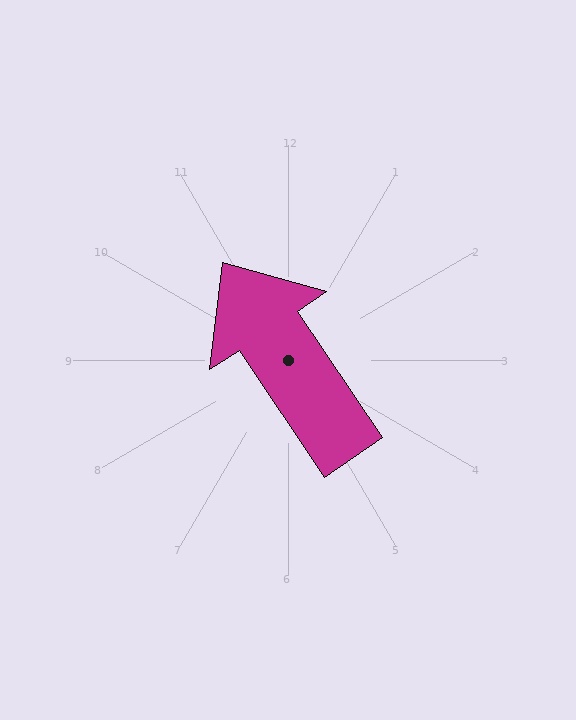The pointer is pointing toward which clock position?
Roughly 11 o'clock.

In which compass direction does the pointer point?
Northwest.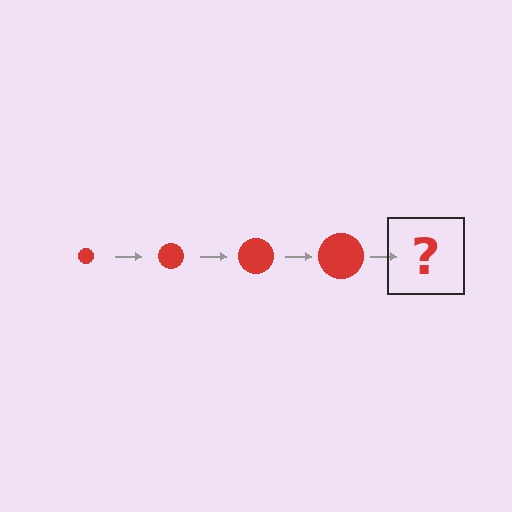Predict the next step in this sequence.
The next step is a red circle, larger than the previous one.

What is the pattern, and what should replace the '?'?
The pattern is that the circle gets progressively larger each step. The '?' should be a red circle, larger than the previous one.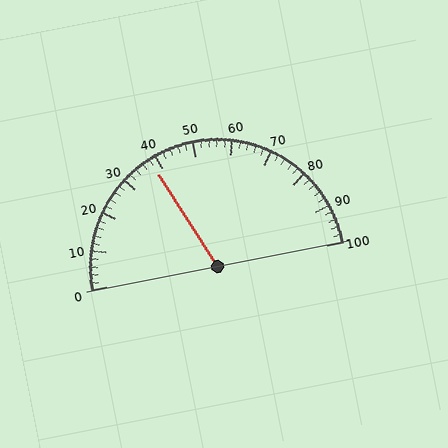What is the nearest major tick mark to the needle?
The nearest major tick mark is 40.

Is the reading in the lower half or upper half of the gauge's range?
The reading is in the lower half of the range (0 to 100).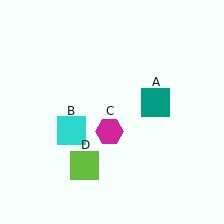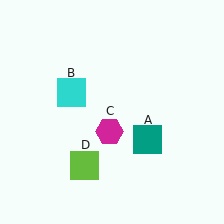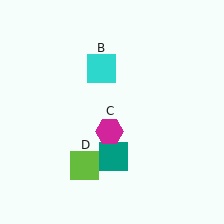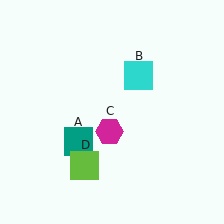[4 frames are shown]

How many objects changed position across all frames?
2 objects changed position: teal square (object A), cyan square (object B).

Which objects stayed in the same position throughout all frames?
Magenta hexagon (object C) and lime square (object D) remained stationary.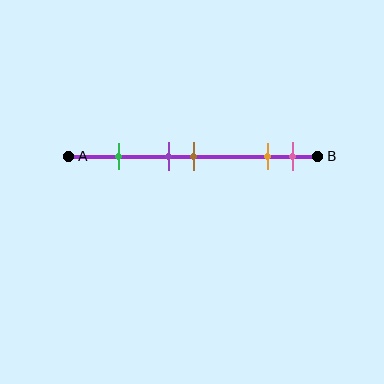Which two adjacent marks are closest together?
The purple and brown marks are the closest adjacent pair.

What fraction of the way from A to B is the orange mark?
The orange mark is approximately 80% (0.8) of the way from A to B.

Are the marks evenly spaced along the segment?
No, the marks are not evenly spaced.